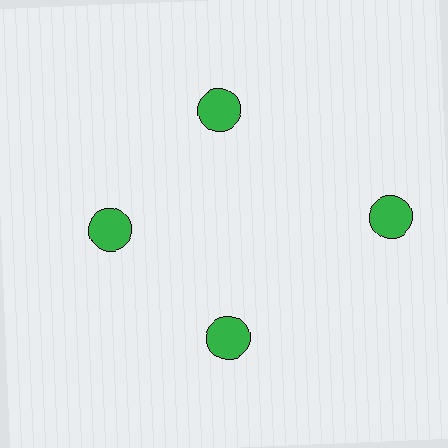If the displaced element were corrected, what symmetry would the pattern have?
It would have 4-fold rotational symmetry — the pattern would map onto itself every 90 degrees.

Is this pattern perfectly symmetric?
No. The 4 green circles are arranged in a ring, but one element near the 3 o'clock position is pushed outward from the center, breaking the 4-fold rotational symmetry.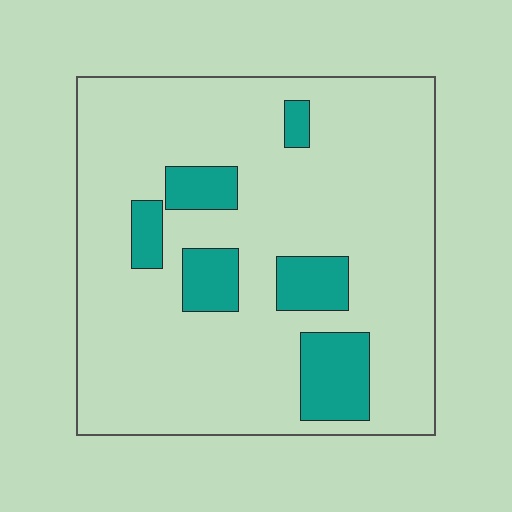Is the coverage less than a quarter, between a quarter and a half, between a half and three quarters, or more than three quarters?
Less than a quarter.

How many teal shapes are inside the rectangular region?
6.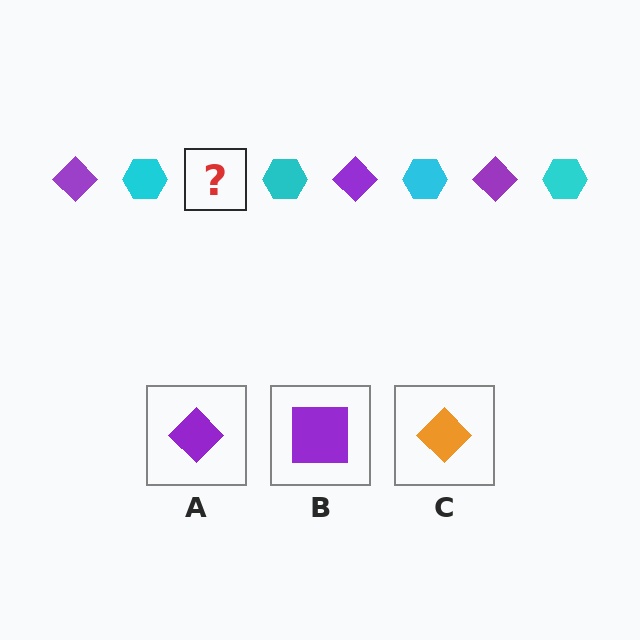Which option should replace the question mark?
Option A.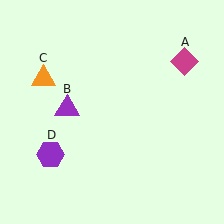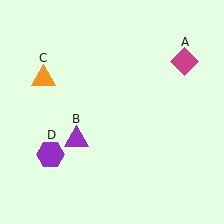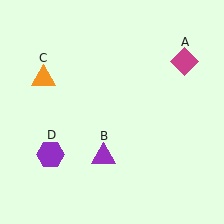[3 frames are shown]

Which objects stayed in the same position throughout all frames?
Magenta diamond (object A) and orange triangle (object C) and purple hexagon (object D) remained stationary.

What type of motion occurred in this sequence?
The purple triangle (object B) rotated counterclockwise around the center of the scene.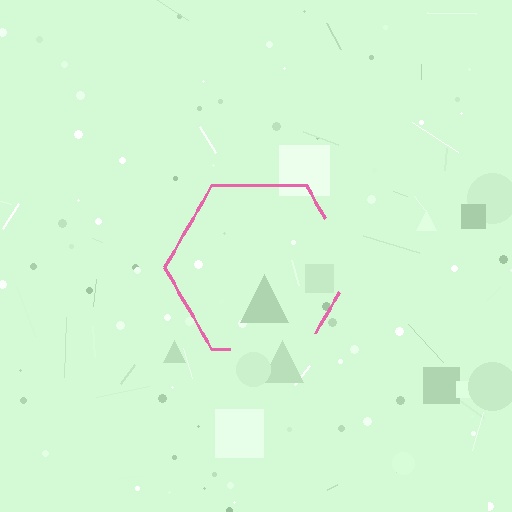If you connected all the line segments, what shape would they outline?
They would outline a hexagon.